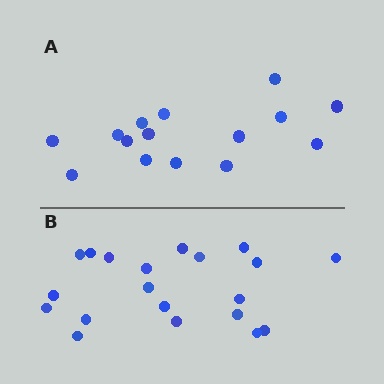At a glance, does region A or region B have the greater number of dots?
Region B (the bottom region) has more dots.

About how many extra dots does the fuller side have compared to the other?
Region B has about 5 more dots than region A.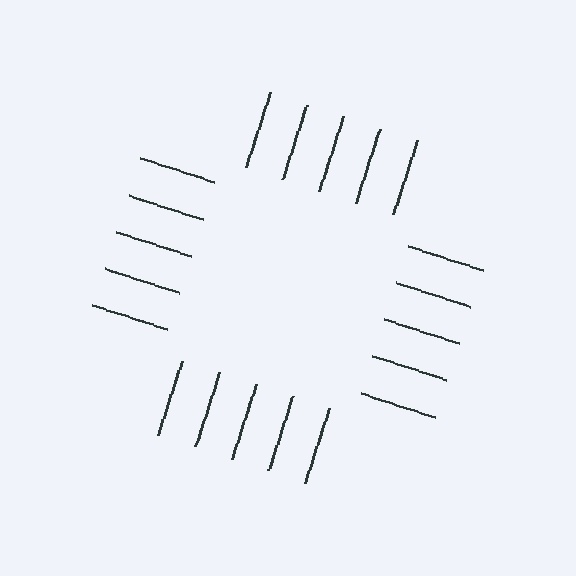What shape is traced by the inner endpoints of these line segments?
An illusory square — the line segments terminate on its edges but no continuous stroke is drawn.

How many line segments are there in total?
20 — 5 along each of the 4 edges.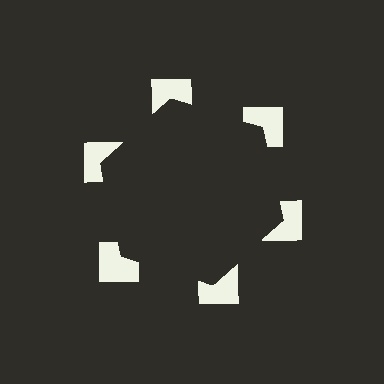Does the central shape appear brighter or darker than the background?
It typically appears slightly darker than the background, even though no actual brightness change is drawn.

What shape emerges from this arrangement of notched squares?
An illusory hexagon — its edges are inferred from the aligned wedge cuts in the notched squares, not physically drawn.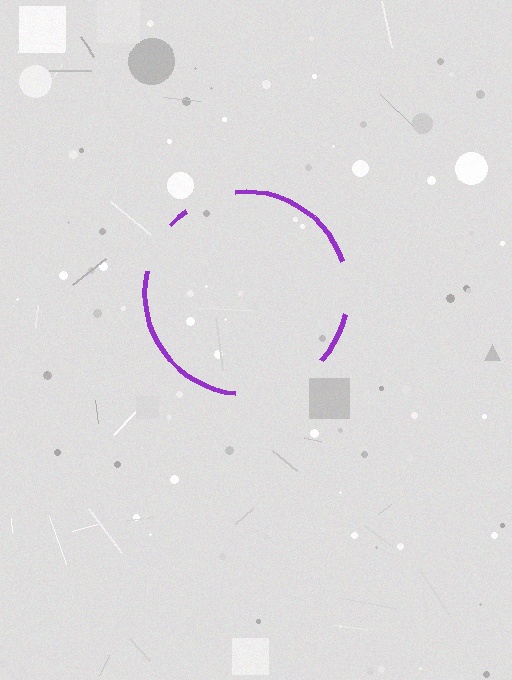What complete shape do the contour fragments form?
The contour fragments form a circle.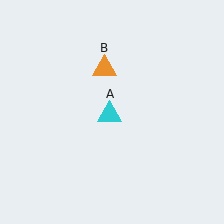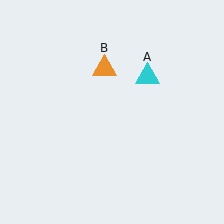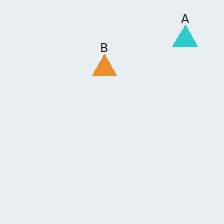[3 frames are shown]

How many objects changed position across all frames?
1 object changed position: cyan triangle (object A).